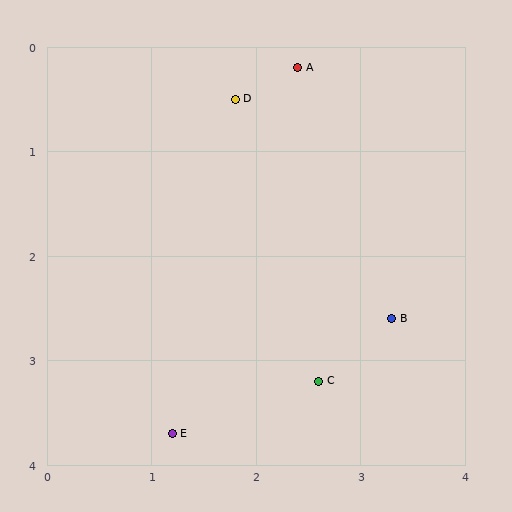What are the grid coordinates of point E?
Point E is at approximately (1.2, 3.7).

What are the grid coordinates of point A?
Point A is at approximately (2.4, 0.2).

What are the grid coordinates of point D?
Point D is at approximately (1.8, 0.5).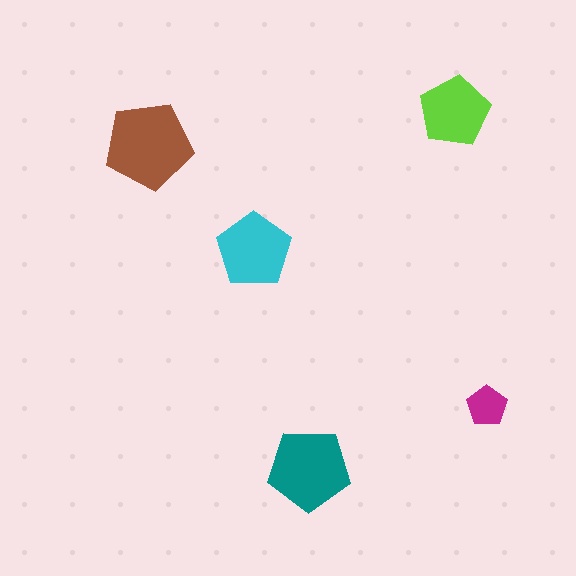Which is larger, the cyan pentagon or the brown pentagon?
The brown one.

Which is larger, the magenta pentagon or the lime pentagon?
The lime one.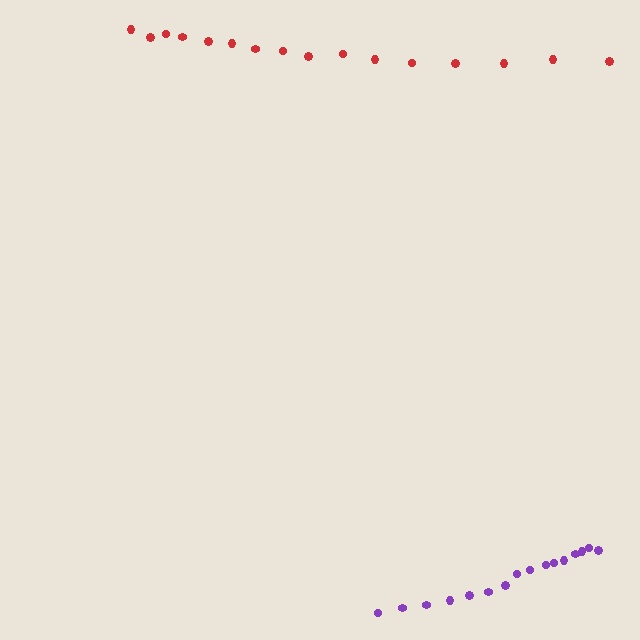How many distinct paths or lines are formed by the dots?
There are 2 distinct paths.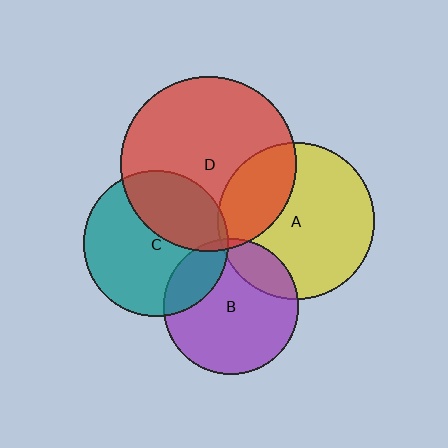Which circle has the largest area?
Circle D (red).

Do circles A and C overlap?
Yes.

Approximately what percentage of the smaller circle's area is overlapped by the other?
Approximately 5%.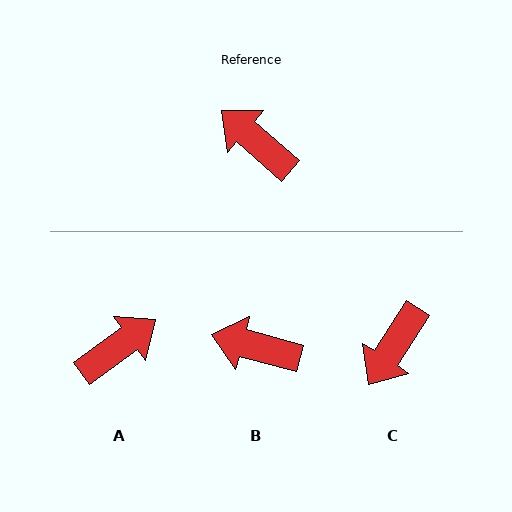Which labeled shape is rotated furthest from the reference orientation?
A, about 102 degrees away.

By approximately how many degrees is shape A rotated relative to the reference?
Approximately 102 degrees clockwise.